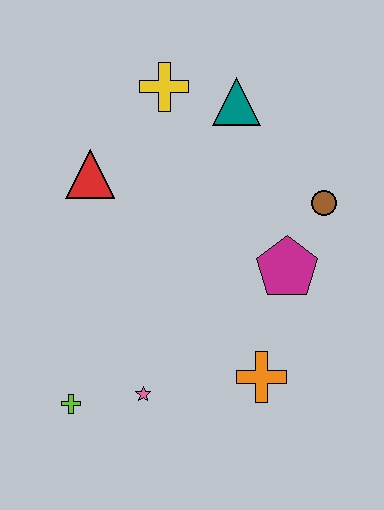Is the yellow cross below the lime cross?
No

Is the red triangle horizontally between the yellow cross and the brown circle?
No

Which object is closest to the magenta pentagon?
The brown circle is closest to the magenta pentagon.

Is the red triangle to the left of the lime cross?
No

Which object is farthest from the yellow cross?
The lime cross is farthest from the yellow cross.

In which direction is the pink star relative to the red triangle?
The pink star is below the red triangle.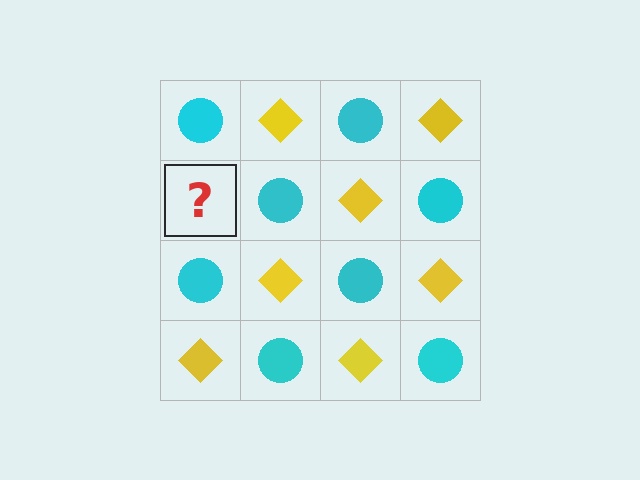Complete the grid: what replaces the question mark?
The question mark should be replaced with a yellow diamond.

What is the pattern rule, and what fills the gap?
The rule is that it alternates cyan circle and yellow diamond in a checkerboard pattern. The gap should be filled with a yellow diamond.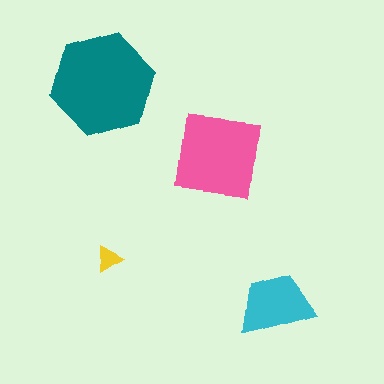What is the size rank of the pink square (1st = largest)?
2nd.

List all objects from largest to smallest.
The teal hexagon, the pink square, the cyan trapezoid, the yellow triangle.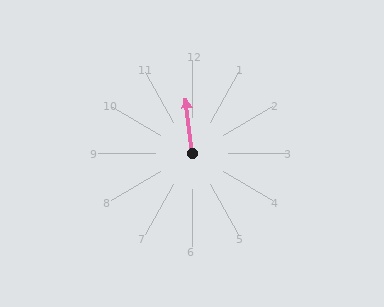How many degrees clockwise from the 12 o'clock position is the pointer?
Approximately 354 degrees.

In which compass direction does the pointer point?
North.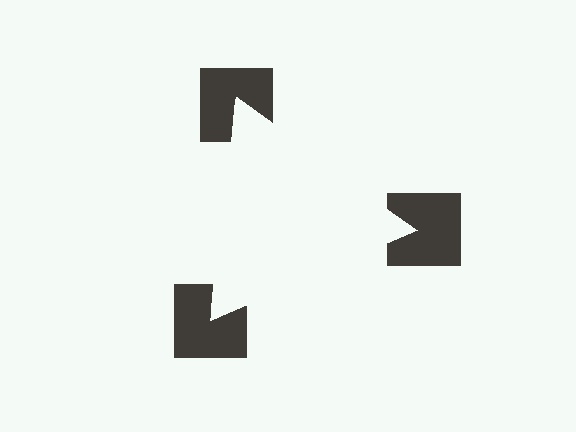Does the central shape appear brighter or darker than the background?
It typically appears slightly brighter than the background, even though no actual brightness change is drawn.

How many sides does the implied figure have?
3 sides.